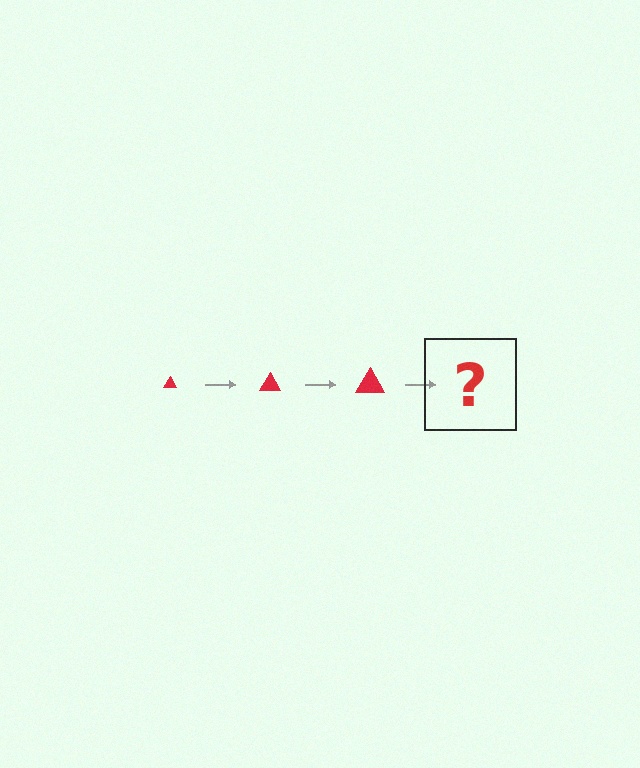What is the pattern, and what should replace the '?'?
The pattern is that the triangle gets progressively larger each step. The '?' should be a red triangle, larger than the previous one.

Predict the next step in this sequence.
The next step is a red triangle, larger than the previous one.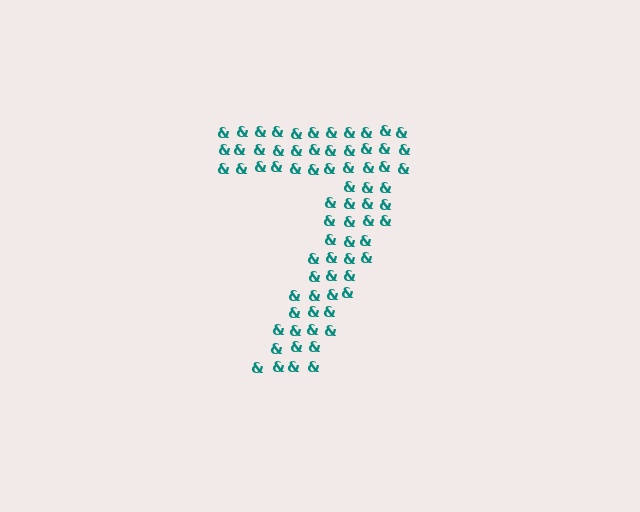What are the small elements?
The small elements are ampersands.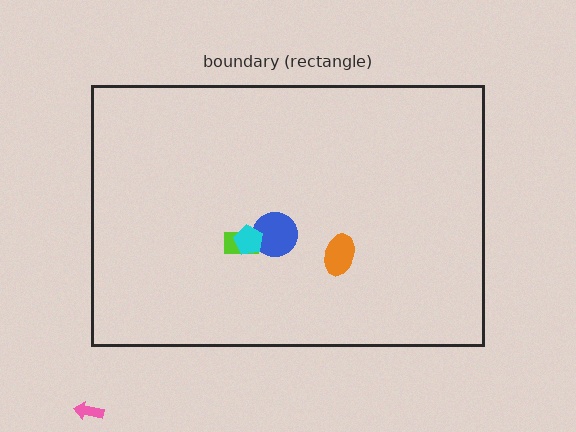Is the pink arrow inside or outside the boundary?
Outside.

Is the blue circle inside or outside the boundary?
Inside.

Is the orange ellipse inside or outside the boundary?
Inside.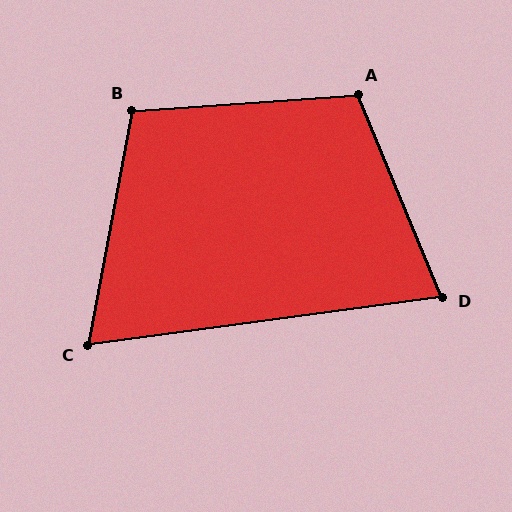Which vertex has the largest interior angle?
A, at approximately 108 degrees.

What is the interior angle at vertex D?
Approximately 75 degrees (acute).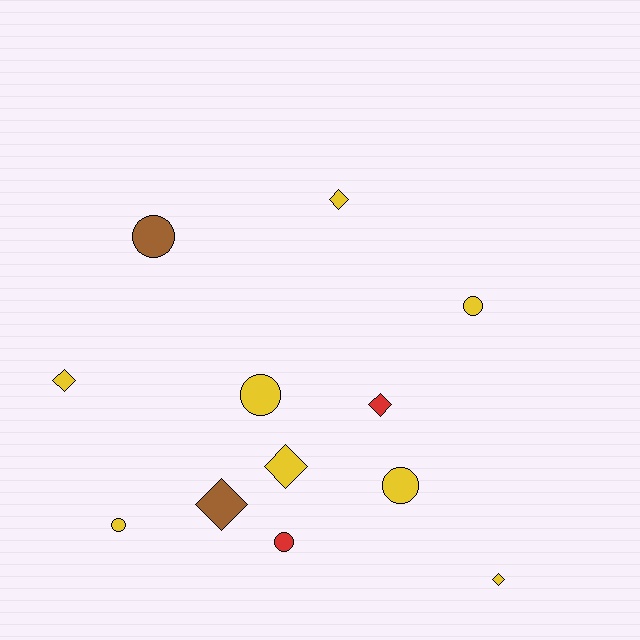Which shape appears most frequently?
Circle, with 6 objects.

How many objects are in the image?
There are 12 objects.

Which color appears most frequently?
Yellow, with 8 objects.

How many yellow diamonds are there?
There are 4 yellow diamonds.